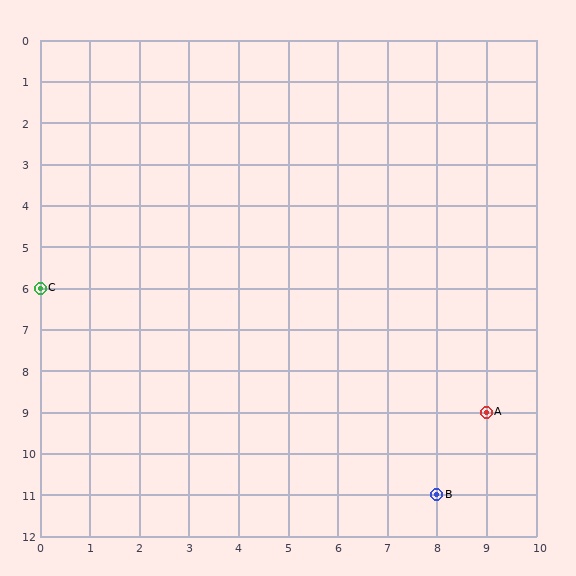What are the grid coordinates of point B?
Point B is at grid coordinates (8, 11).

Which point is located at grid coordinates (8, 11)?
Point B is at (8, 11).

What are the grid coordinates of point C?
Point C is at grid coordinates (0, 6).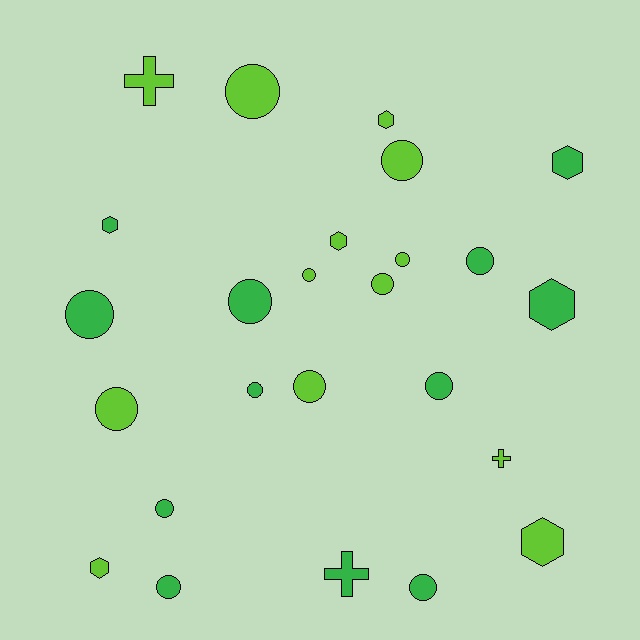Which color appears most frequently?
Lime, with 13 objects.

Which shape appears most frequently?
Circle, with 15 objects.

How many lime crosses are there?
There are 2 lime crosses.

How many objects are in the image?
There are 25 objects.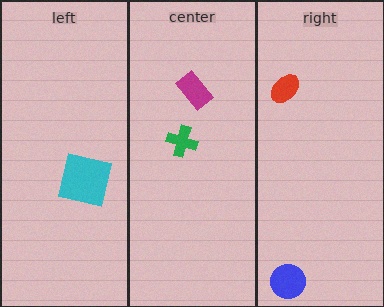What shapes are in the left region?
The cyan square.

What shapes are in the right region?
The red ellipse, the blue circle.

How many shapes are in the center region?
2.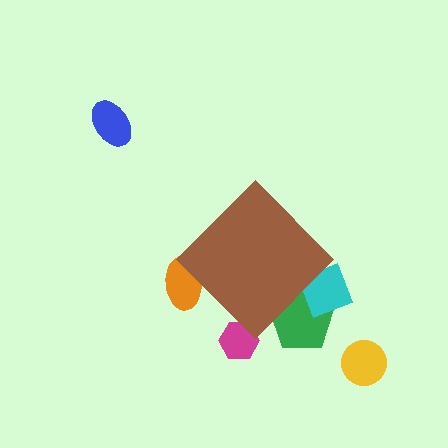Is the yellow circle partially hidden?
No, the yellow circle is fully visible.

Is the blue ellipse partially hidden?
No, the blue ellipse is fully visible.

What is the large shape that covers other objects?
A brown diamond.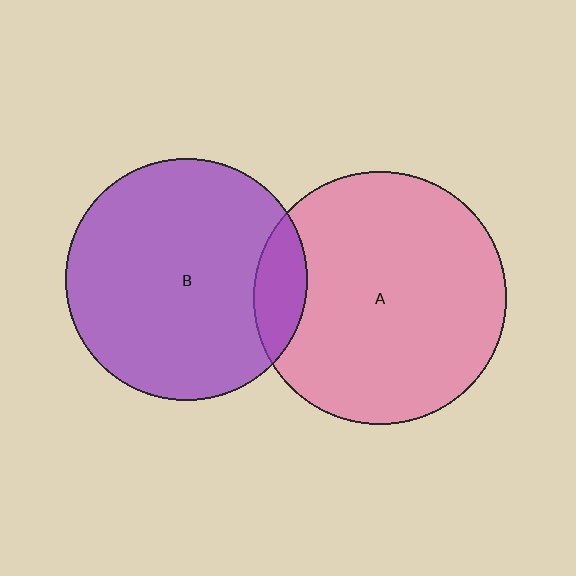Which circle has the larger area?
Circle A (pink).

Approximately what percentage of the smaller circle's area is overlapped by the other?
Approximately 10%.